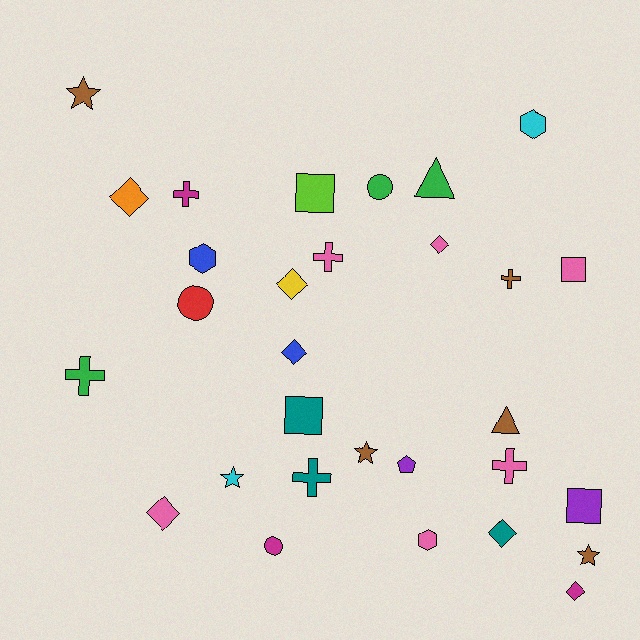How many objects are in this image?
There are 30 objects.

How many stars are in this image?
There are 4 stars.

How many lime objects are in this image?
There is 1 lime object.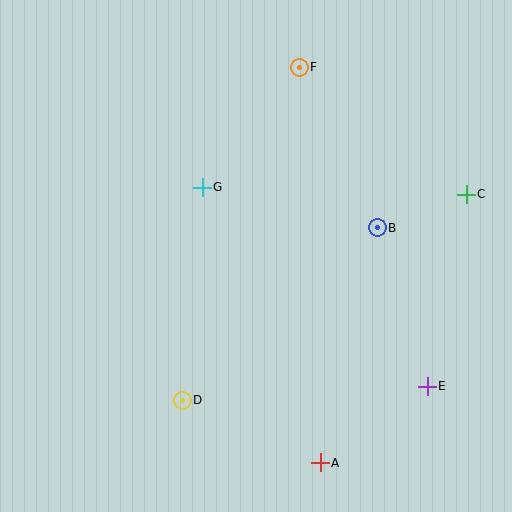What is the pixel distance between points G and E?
The distance between G and E is 301 pixels.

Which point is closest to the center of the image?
Point G at (202, 187) is closest to the center.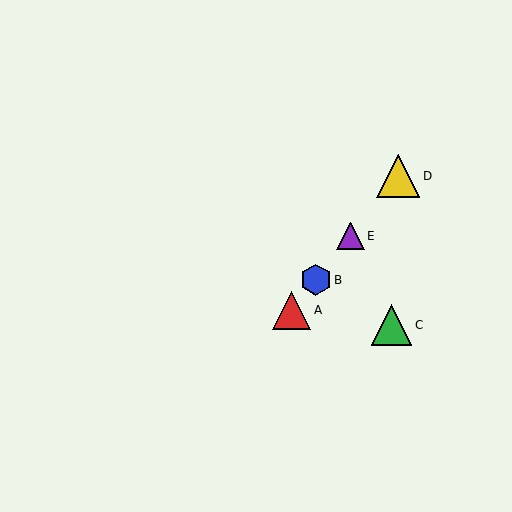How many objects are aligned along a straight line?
4 objects (A, B, D, E) are aligned along a straight line.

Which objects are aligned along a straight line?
Objects A, B, D, E are aligned along a straight line.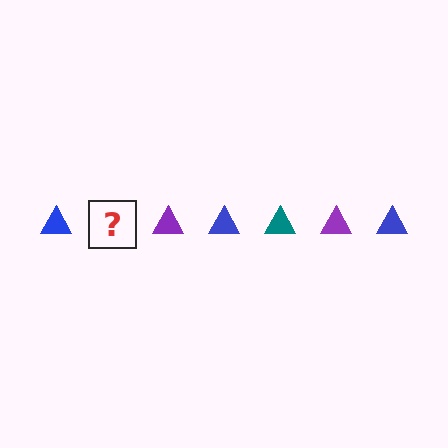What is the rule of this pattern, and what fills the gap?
The rule is that the pattern cycles through blue, teal, purple triangles. The gap should be filled with a teal triangle.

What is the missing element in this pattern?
The missing element is a teal triangle.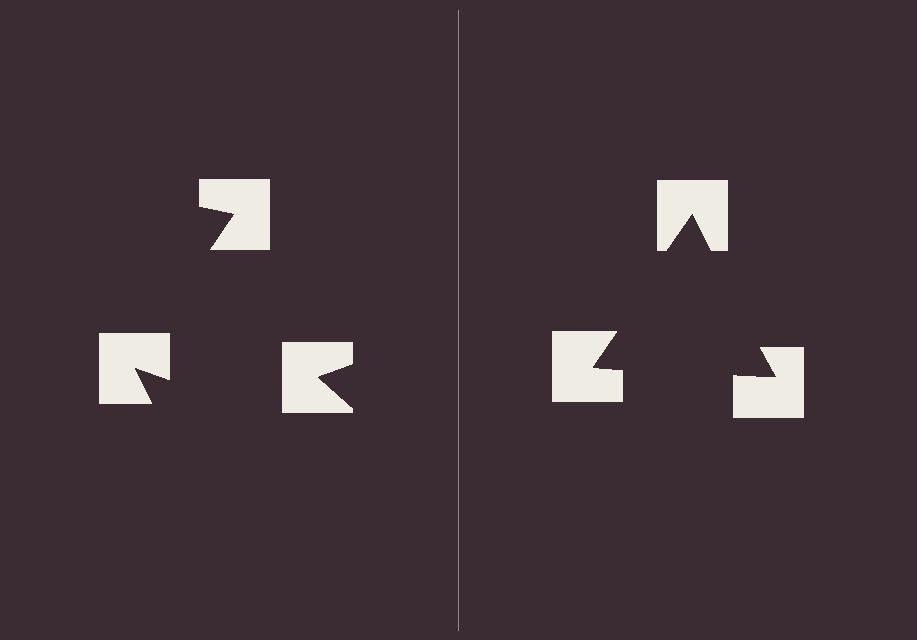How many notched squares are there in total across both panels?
6 — 3 on each side.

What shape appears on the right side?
An illusory triangle.